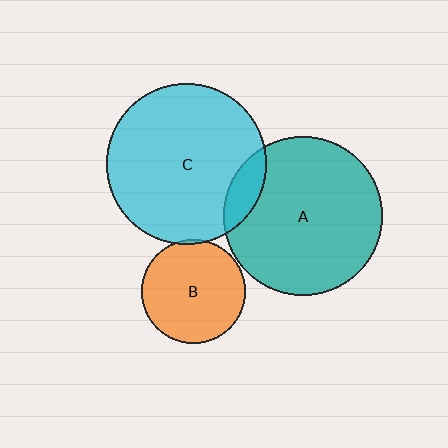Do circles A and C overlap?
Yes.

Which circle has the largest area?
Circle C (cyan).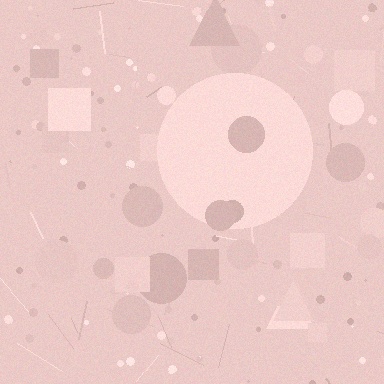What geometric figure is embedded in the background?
A circle is embedded in the background.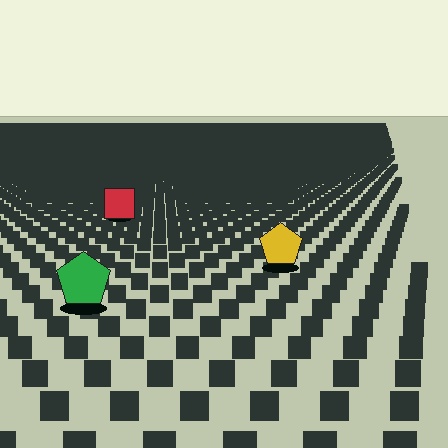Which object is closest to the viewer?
The green pentagon is closest. The texture marks near it are larger and more spread out.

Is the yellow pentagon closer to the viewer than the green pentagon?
No. The green pentagon is closer — you can tell from the texture gradient: the ground texture is coarser near it.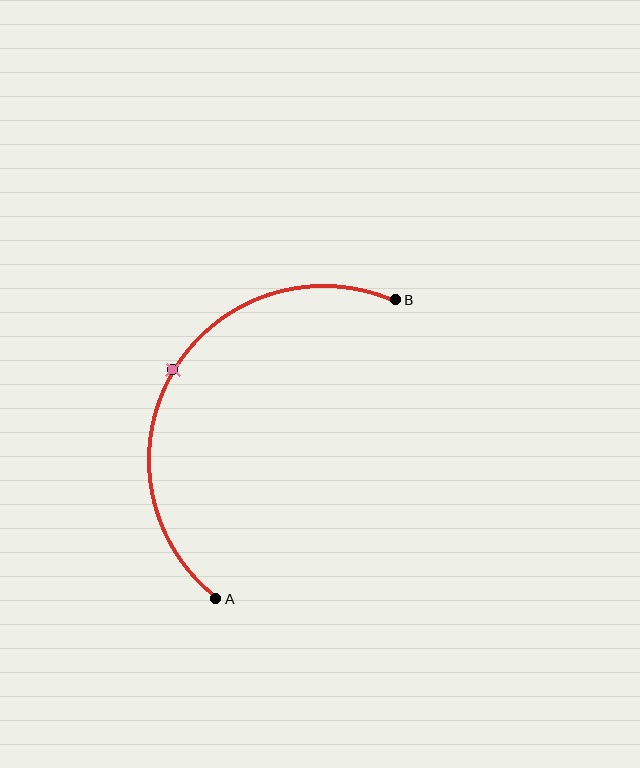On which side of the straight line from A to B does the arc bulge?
The arc bulges to the left of the straight line connecting A and B.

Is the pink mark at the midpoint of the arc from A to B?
Yes. The pink mark lies on the arc at equal arc-length from both A and B — it is the arc midpoint.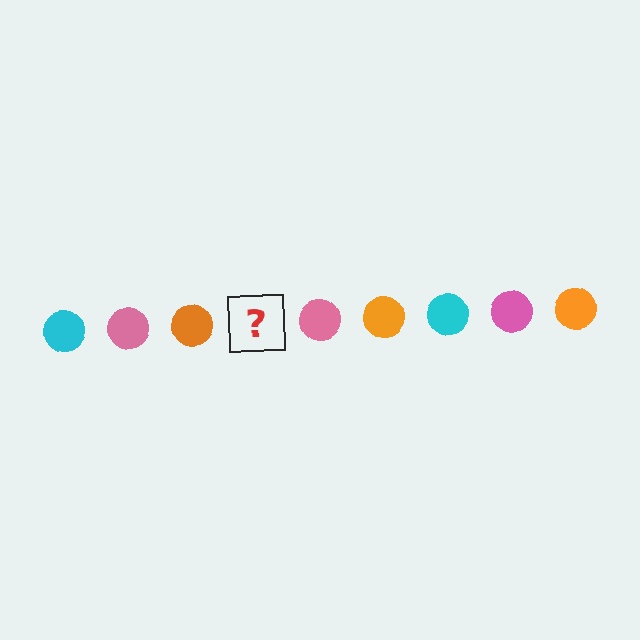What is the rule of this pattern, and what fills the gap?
The rule is that the pattern cycles through cyan, pink, orange circles. The gap should be filled with a cyan circle.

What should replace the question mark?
The question mark should be replaced with a cyan circle.